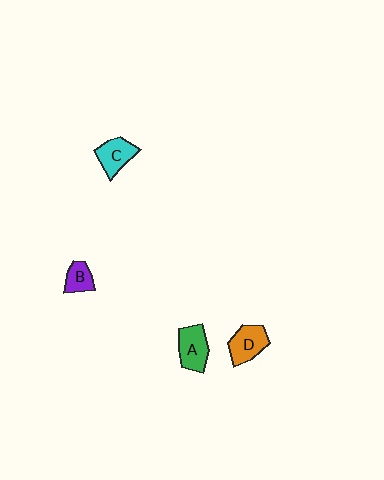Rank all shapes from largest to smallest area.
From largest to smallest: A (green), D (orange), C (cyan), B (purple).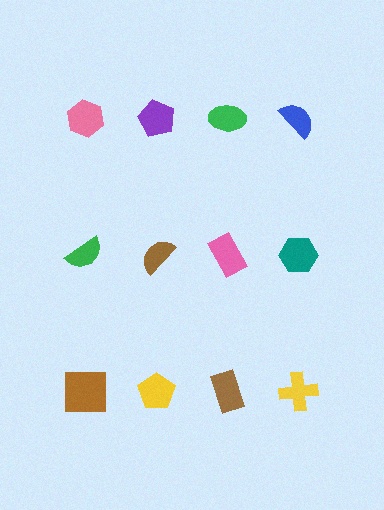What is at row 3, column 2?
A yellow pentagon.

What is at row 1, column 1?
A pink hexagon.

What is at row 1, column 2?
A purple pentagon.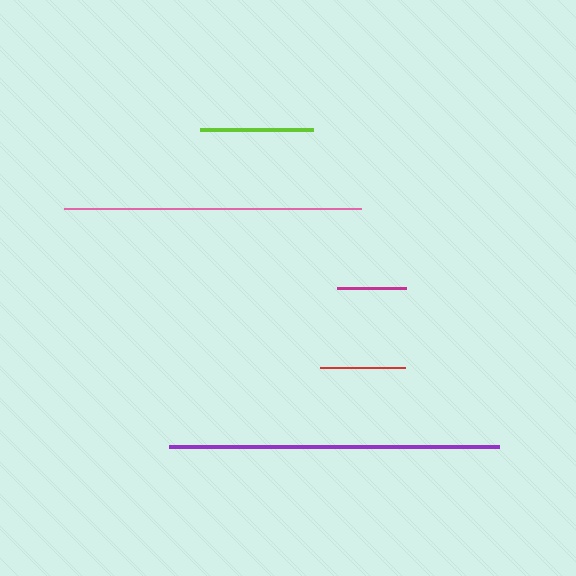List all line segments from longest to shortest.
From longest to shortest: purple, pink, lime, red, magenta.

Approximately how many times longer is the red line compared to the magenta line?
The red line is approximately 1.2 times the length of the magenta line.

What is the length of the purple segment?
The purple segment is approximately 330 pixels long.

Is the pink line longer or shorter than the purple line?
The purple line is longer than the pink line.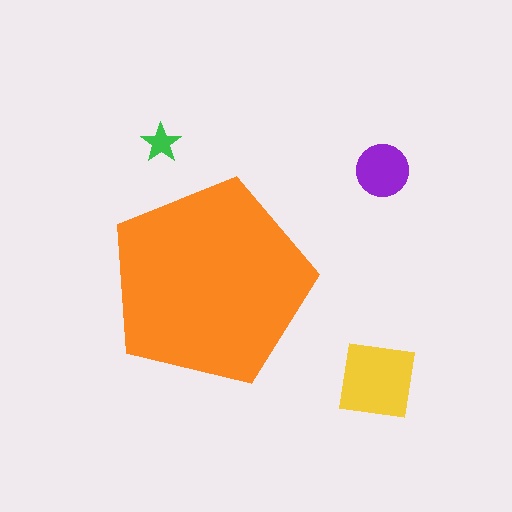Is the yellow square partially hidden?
No, the yellow square is fully visible.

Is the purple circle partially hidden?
No, the purple circle is fully visible.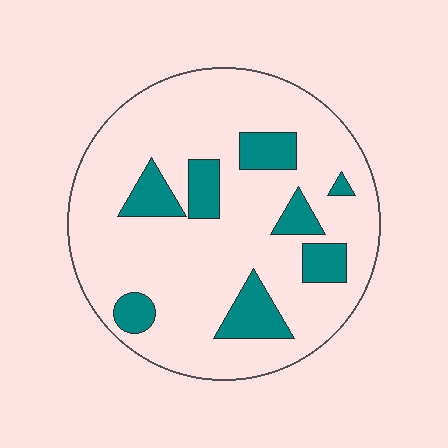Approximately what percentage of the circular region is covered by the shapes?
Approximately 20%.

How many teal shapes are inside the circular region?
8.